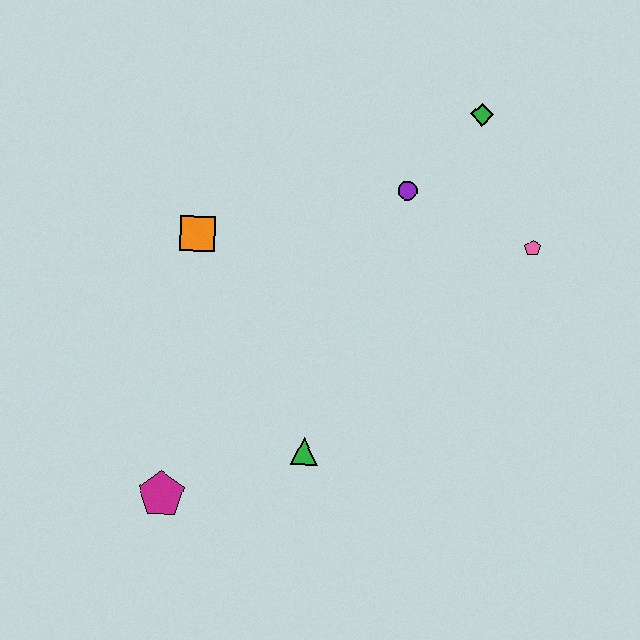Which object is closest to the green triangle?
The magenta pentagon is closest to the green triangle.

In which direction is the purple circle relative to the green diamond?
The purple circle is below the green diamond.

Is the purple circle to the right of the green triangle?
Yes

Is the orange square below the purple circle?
Yes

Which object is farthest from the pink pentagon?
The magenta pentagon is farthest from the pink pentagon.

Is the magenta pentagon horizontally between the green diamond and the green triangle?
No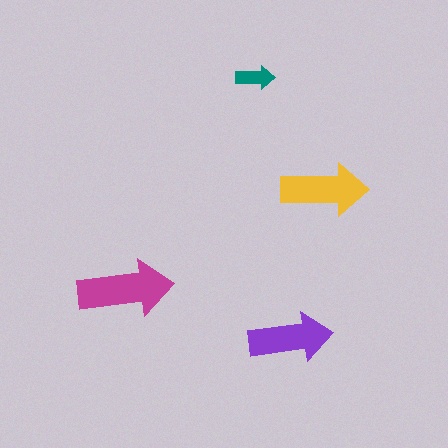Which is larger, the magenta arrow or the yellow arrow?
The magenta one.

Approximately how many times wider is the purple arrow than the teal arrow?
About 2 times wider.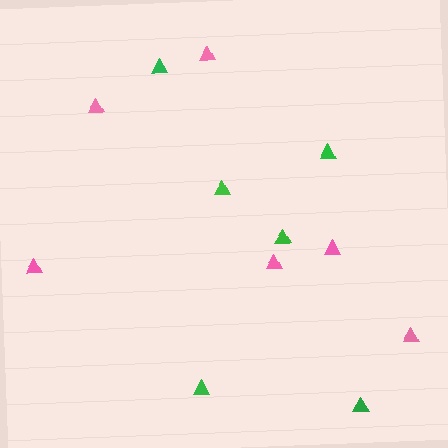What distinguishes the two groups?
There are 2 groups: one group of pink triangles (6) and one group of green triangles (6).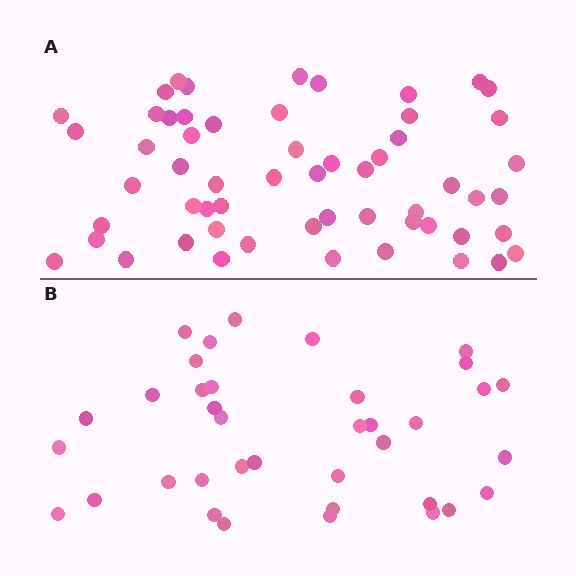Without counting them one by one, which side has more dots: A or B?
Region A (the top region) has more dots.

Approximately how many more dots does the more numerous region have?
Region A has approximately 20 more dots than region B.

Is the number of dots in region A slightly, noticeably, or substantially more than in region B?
Region A has substantially more. The ratio is roughly 1.5 to 1.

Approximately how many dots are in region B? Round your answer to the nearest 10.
About 40 dots. (The exact count is 37, which rounds to 40.)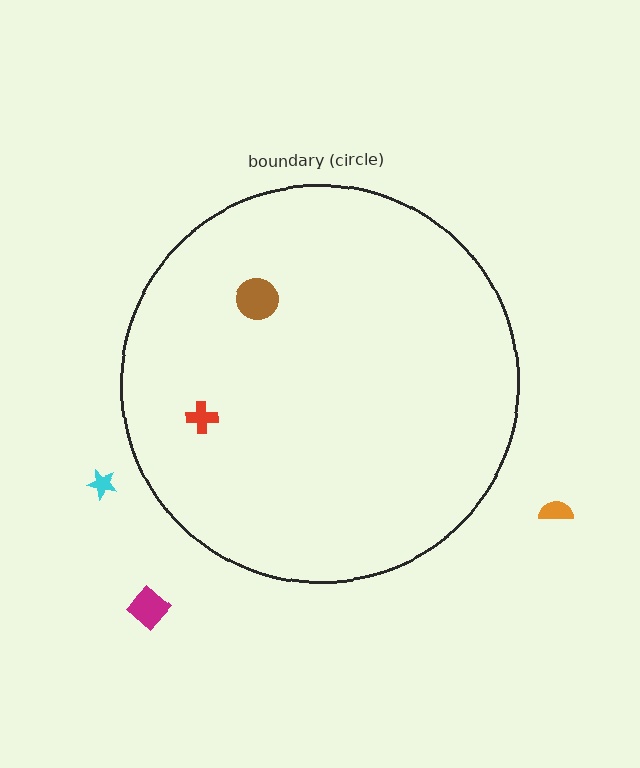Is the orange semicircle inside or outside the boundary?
Outside.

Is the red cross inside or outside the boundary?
Inside.